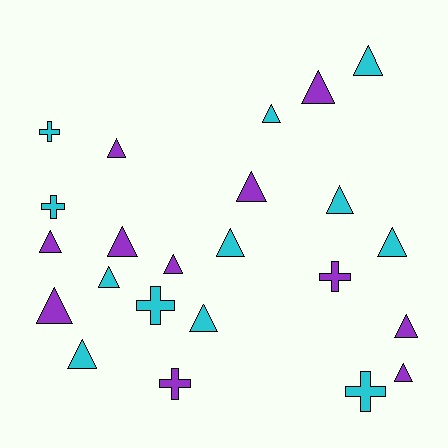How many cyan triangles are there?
There are 8 cyan triangles.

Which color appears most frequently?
Cyan, with 12 objects.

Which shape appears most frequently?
Triangle, with 17 objects.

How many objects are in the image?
There are 23 objects.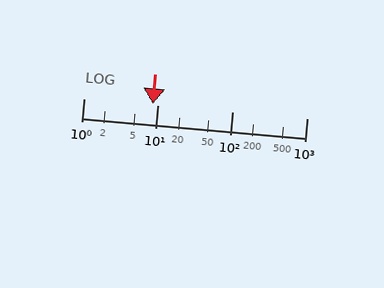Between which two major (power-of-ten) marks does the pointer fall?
The pointer is between 1 and 10.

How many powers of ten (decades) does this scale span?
The scale spans 3 decades, from 1 to 1000.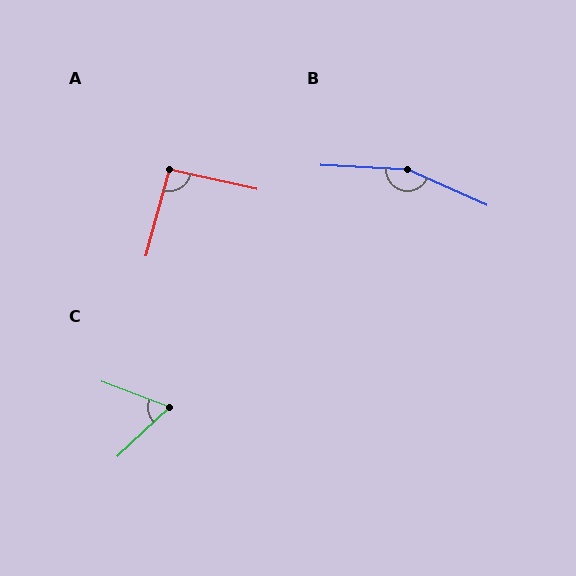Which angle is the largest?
B, at approximately 159 degrees.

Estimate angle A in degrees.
Approximately 92 degrees.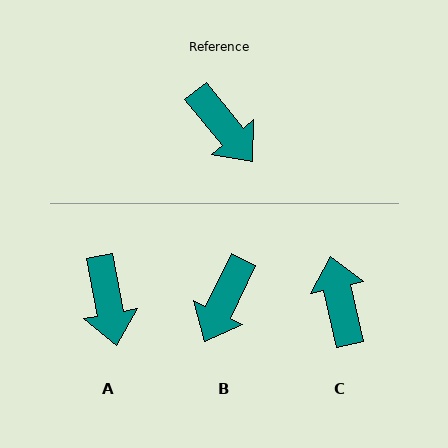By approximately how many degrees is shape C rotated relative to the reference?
Approximately 154 degrees counter-clockwise.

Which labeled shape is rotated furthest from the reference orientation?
C, about 154 degrees away.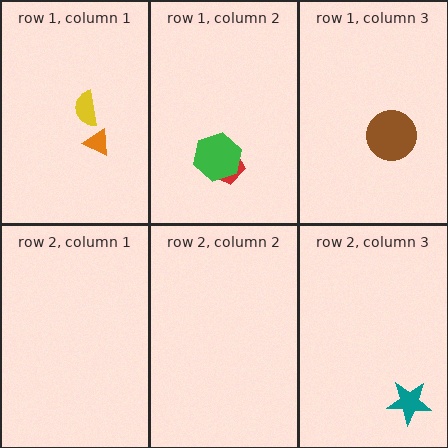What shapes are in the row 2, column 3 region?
The teal star.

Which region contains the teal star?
The row 2, column 3 region.